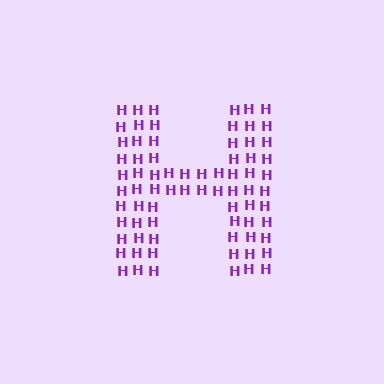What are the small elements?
The small elements are letter H's.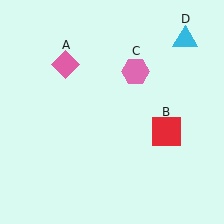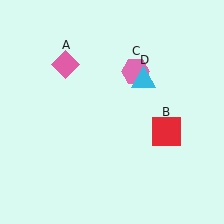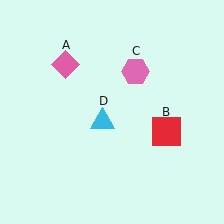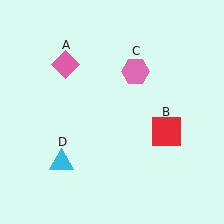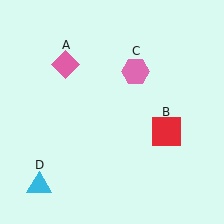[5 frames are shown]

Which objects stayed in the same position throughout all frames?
Pink diamond (object A) and red square (object B) and pink hexagon (object C) remained stationary.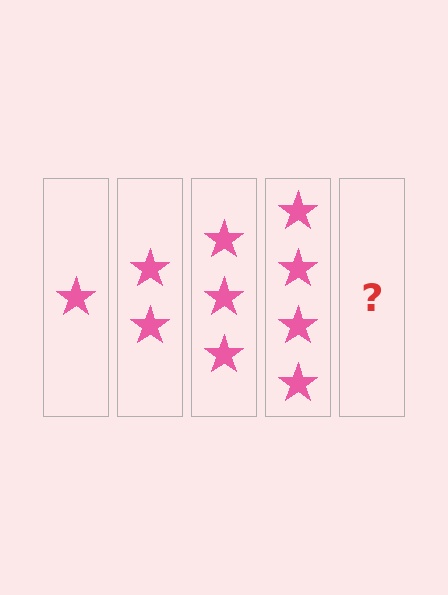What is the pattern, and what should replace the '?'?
The pattern is that each step adds one more star. The '?' should be 5 stars.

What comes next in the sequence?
The next element should be 5 stars.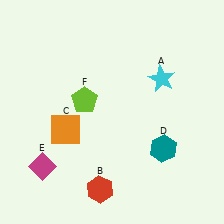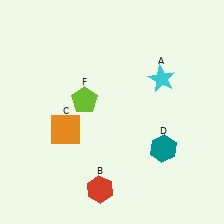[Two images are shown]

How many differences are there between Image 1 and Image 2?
There is 1 difference between the two images.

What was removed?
The magenta diamond (E) was removed in Image 2.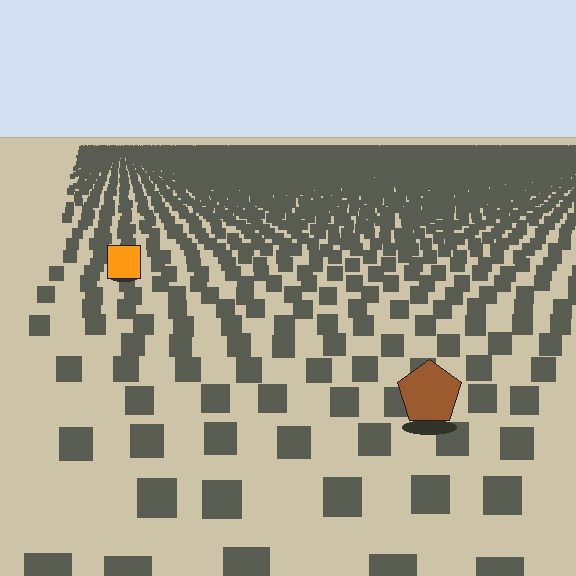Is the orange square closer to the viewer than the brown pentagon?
No. The brown pentagon is closer — you can tell from the texture gradient: the ground texture is coarser near it.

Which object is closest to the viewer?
The brown pentagon is closest. The texture marks near it are larger and more spread out.